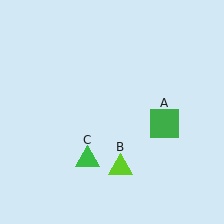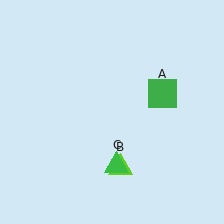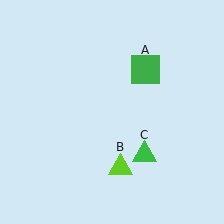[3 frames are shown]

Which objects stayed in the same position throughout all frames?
Lime triangle (object B) remained stationary.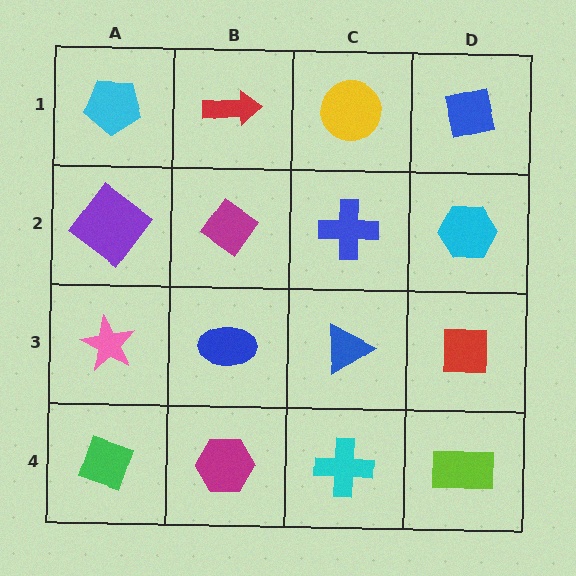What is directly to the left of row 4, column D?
A cyan cross.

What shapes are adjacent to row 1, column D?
A cyan hexagon (row 2, column D), a yellow circle (row 1, column C).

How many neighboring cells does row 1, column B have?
3.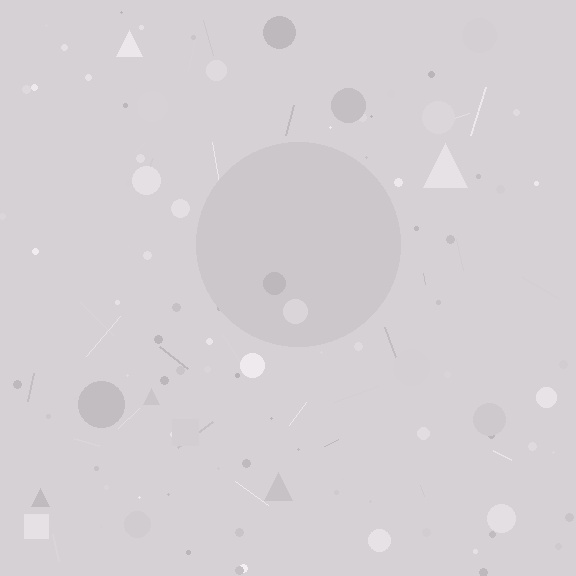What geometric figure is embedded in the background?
A circle is embedded in the background.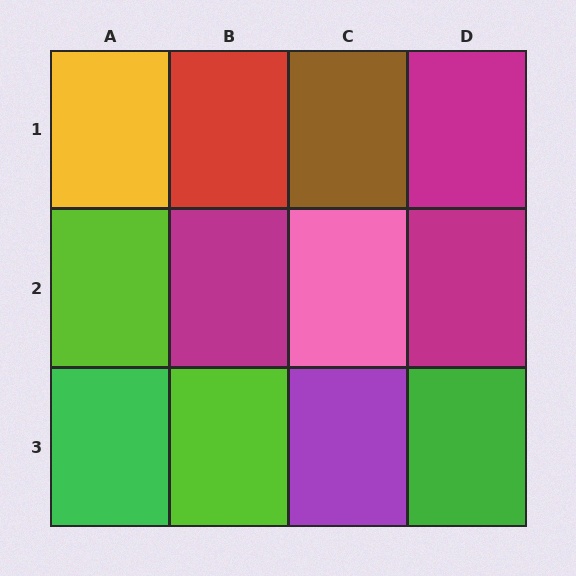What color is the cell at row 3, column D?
Green.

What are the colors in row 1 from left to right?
Yellow, red, brown, magenta.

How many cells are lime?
2 cells are lime.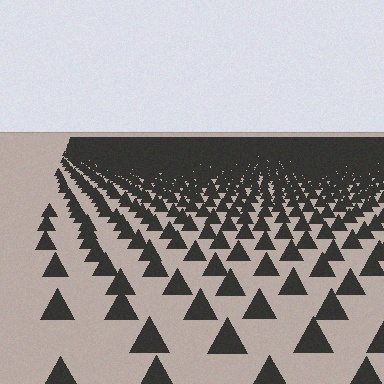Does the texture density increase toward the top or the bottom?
Density increases toward the top.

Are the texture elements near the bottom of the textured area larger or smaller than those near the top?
Larger. Near the bottom, elements are closer to the viewer and appear at a bigger on-screen size.